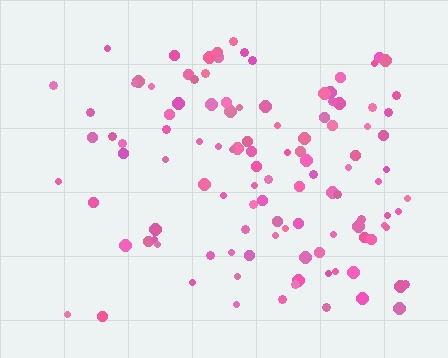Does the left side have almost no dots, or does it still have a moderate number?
Still a moderate number, just noticeably fewer than the right.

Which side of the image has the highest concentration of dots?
The right.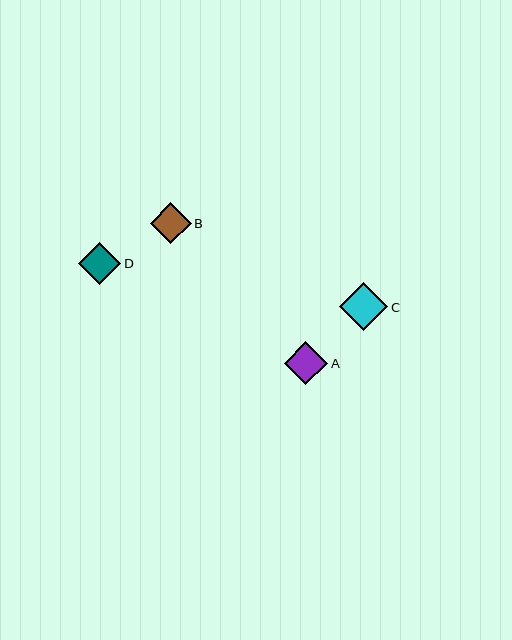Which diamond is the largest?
Diamond C is the largest with a size of approximately 48 pixels.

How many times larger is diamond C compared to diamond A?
Diamond C is approximately 1.1 times the size of diamond A.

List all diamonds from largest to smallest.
From largest to smallest: C, A, D, B.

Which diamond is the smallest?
Diamond B is the smallest with a size of approximately 41 pixels.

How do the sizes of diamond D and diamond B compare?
Diamond D and diamond B are approximately the same size.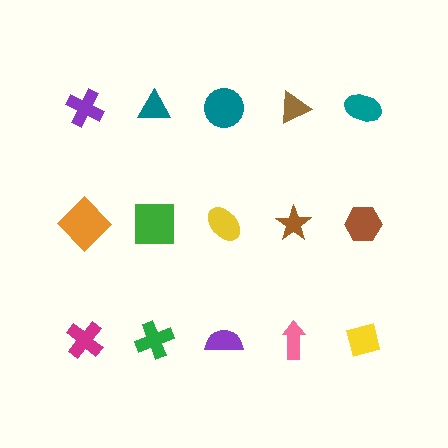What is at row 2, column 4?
A brown star.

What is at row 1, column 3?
A teal circle.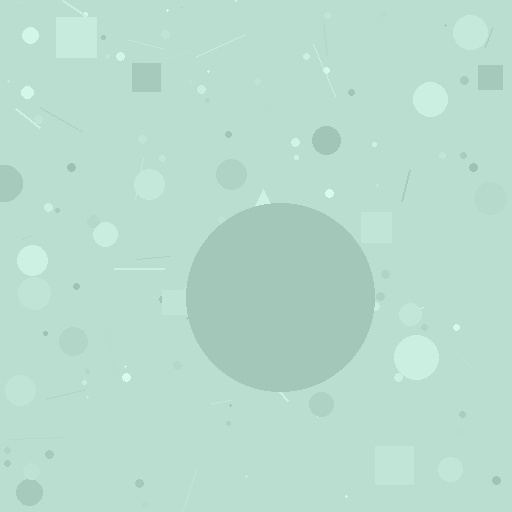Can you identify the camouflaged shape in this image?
The camouflaged shape is a circle.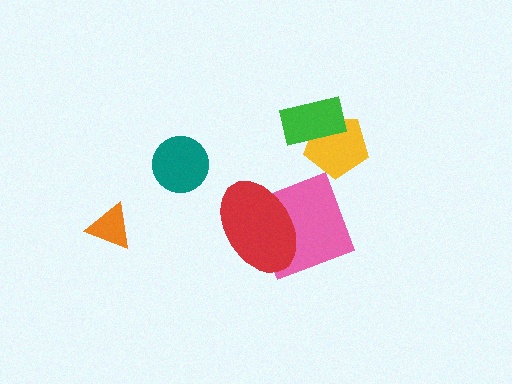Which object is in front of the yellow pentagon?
The green rectangle is in front of the yellow pentagon.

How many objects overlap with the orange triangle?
0 objects overlap with the orange triangle.